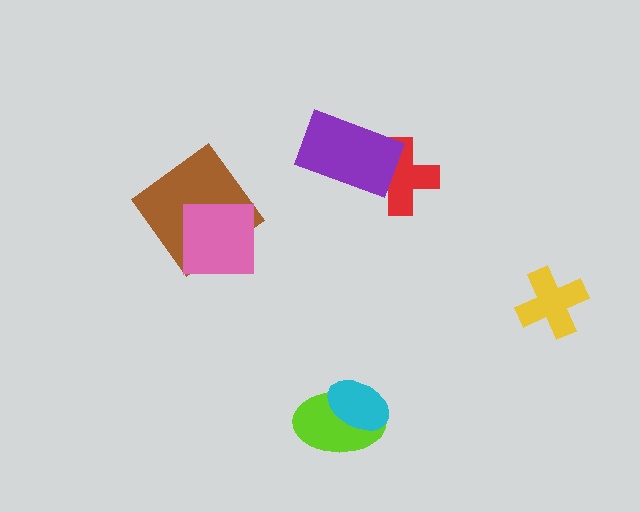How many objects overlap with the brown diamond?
1 object overlaps with the brown diamond.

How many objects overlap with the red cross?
1 object overlaps with the red cross.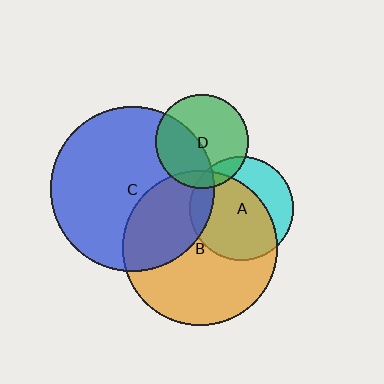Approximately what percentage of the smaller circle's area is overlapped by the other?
Approximately 65%.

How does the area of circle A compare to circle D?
Approximately 1.2 times.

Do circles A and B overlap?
Yes.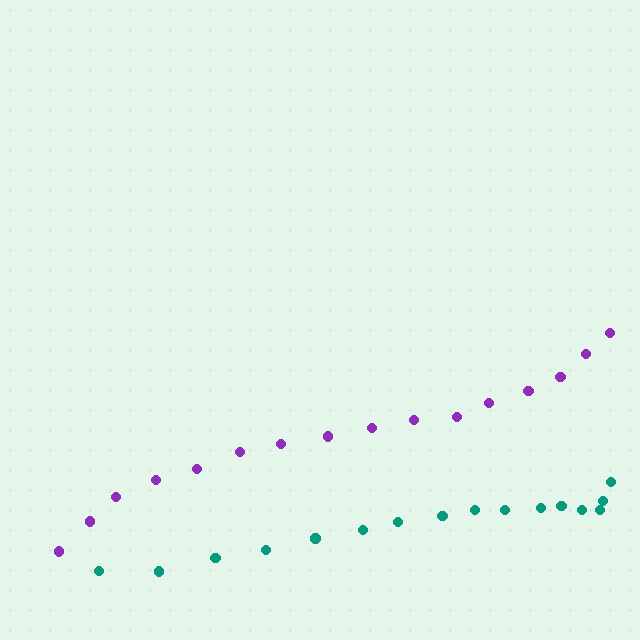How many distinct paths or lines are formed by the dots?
There are 2 distinct paths.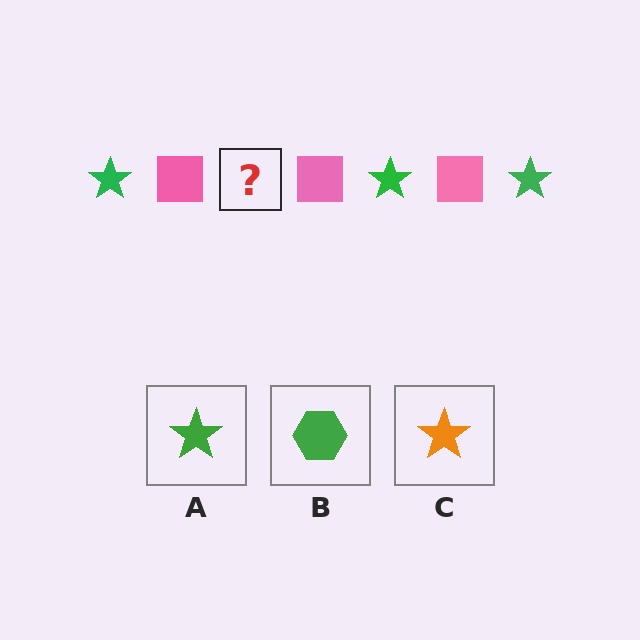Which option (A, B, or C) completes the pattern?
A.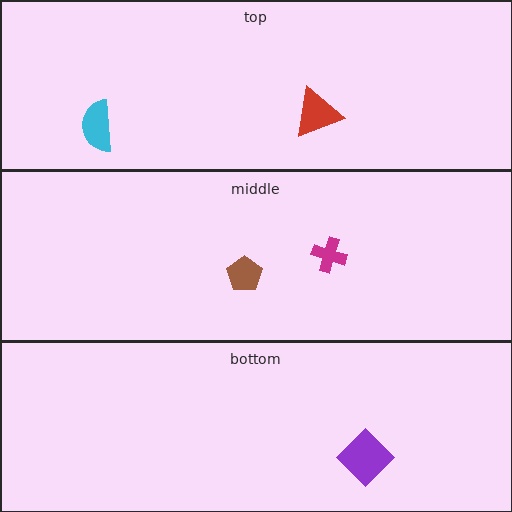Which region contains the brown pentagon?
The middle region.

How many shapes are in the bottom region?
1.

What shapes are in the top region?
The red triangle, the cyan semicircle.